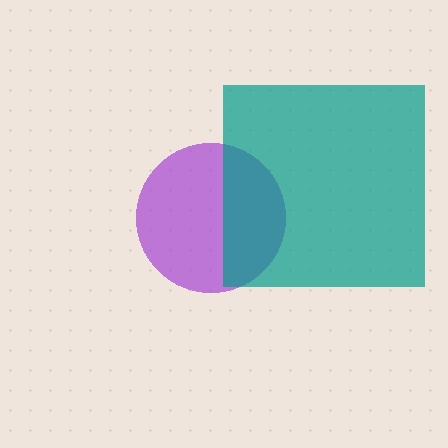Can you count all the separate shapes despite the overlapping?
Yes, there are 2 separate shapes.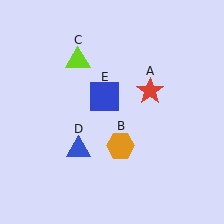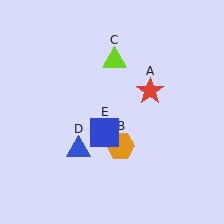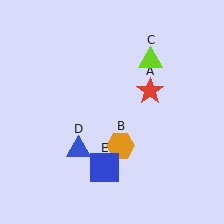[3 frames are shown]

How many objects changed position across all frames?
2 objects changed position: lime triangle (object C), blue square (object E).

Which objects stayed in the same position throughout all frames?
Red star (object A) and orange hexagon (object B) and blue triangle (object D) remained stationary.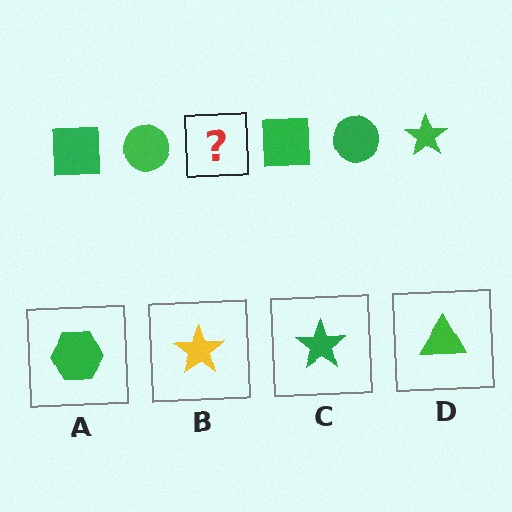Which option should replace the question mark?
Option C.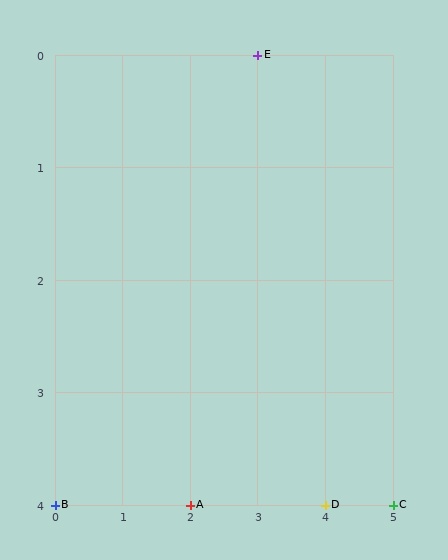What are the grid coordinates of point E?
Point E is at grid coordinates (3, 0).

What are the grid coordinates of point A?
Point A is at grid coordinates (2, 4).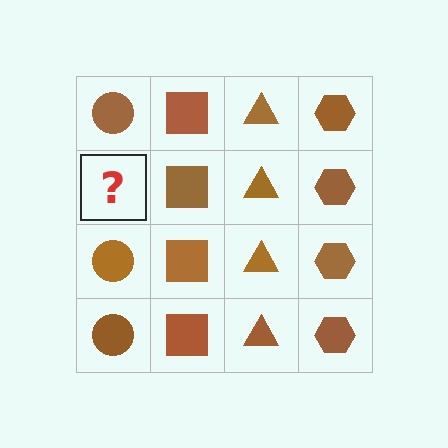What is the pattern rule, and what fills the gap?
The rule is that each column has a consistent shape. The gap should be filled with a brown circle.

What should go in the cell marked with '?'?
The missing cell should contain a brown circle.